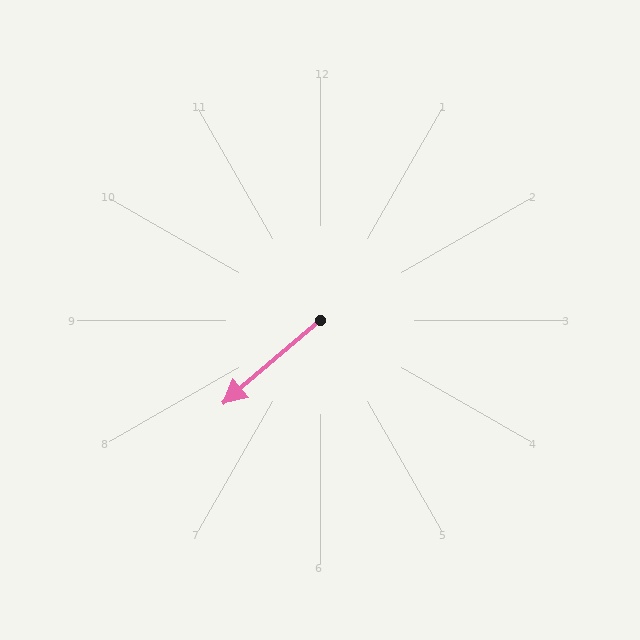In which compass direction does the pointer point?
Southwest.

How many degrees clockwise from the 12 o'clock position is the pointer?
Approximately 229 degrees.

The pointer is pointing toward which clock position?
Roughly 8 o'clock.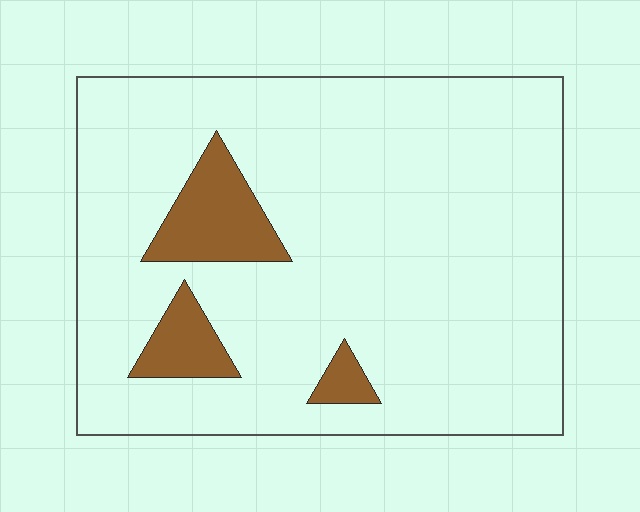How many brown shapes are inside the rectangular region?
3.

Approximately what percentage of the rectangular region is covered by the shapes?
Approximately 10%.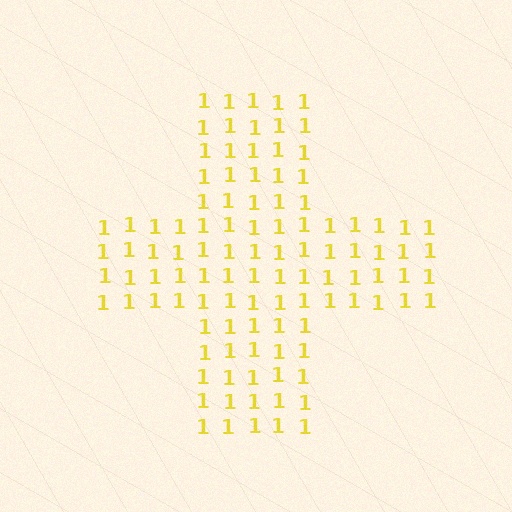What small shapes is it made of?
It is made of small digit 1's.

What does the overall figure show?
The overall figure shows a cross.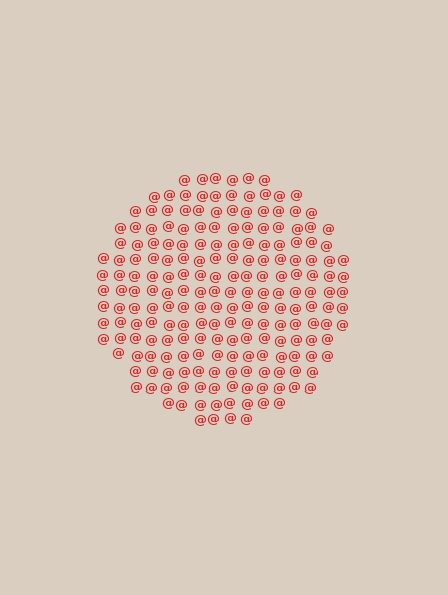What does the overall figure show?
The overall figure shows a circle.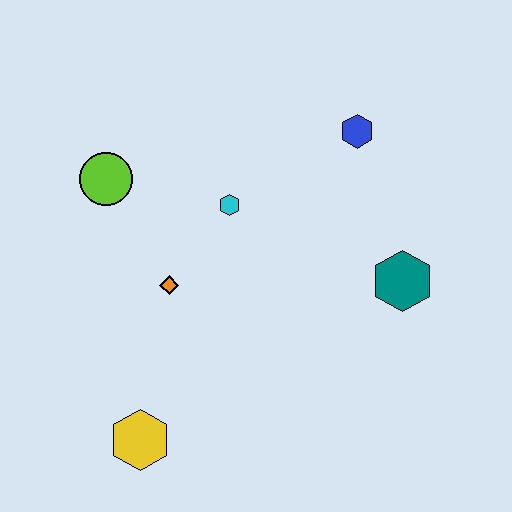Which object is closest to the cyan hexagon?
The orange diamond is closest to the cyan hexagon.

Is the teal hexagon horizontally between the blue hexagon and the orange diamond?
No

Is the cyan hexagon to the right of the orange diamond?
Yes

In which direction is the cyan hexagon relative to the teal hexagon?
The cyan hexagon is to the left of the teal hexagon.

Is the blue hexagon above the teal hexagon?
Yes